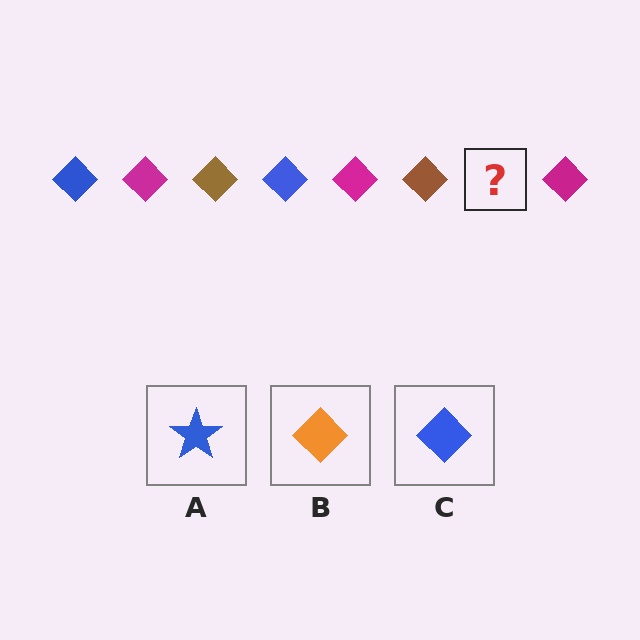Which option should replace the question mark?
Option C.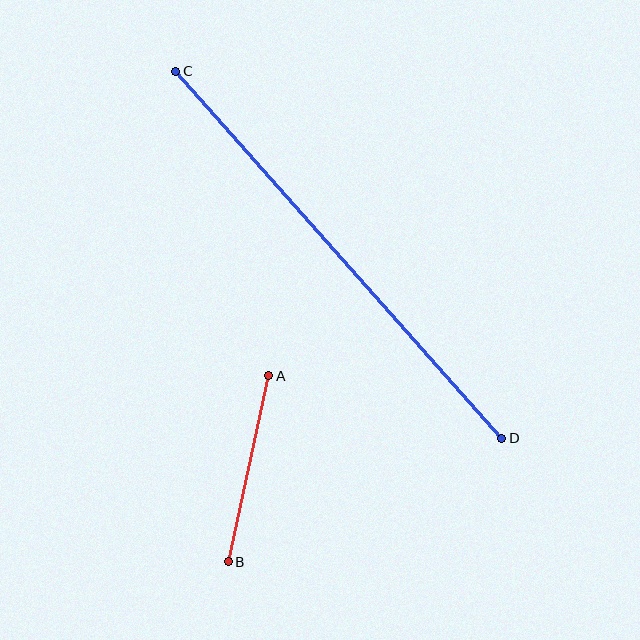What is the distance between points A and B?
The distance is approximately 191 pixels.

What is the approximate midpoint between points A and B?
The midpoint is at approximately (248, 469) pixels.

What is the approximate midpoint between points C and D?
The midpoint is at approximately (339, 255) pixels.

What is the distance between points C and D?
The distance is approximately 491 pixels.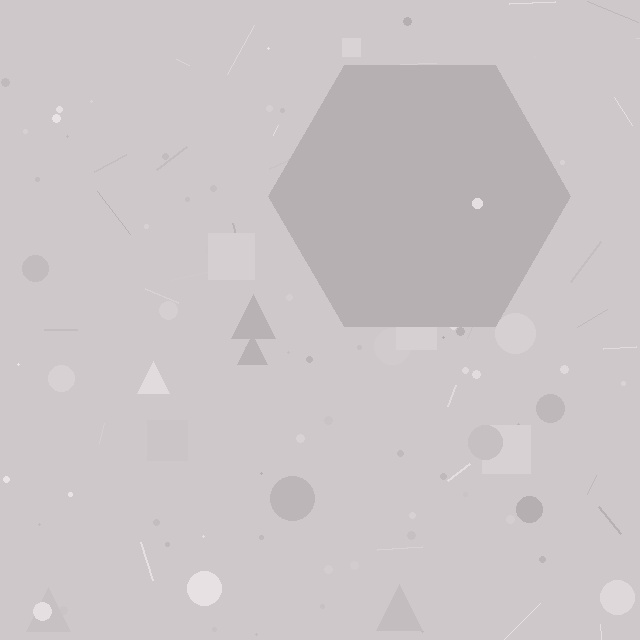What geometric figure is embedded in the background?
A hexagon is embedded in the background.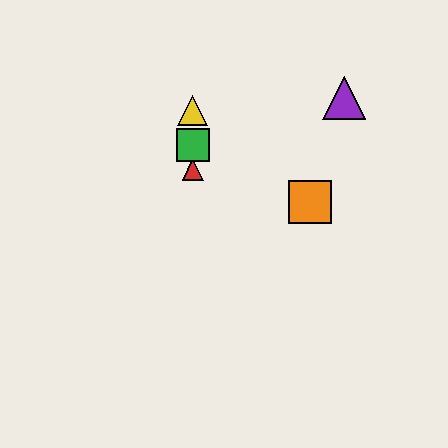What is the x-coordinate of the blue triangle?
The blue triangle is at x≈193.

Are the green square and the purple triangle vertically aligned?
No, the green square is at x≈193 and the purple triangle is at x≈344.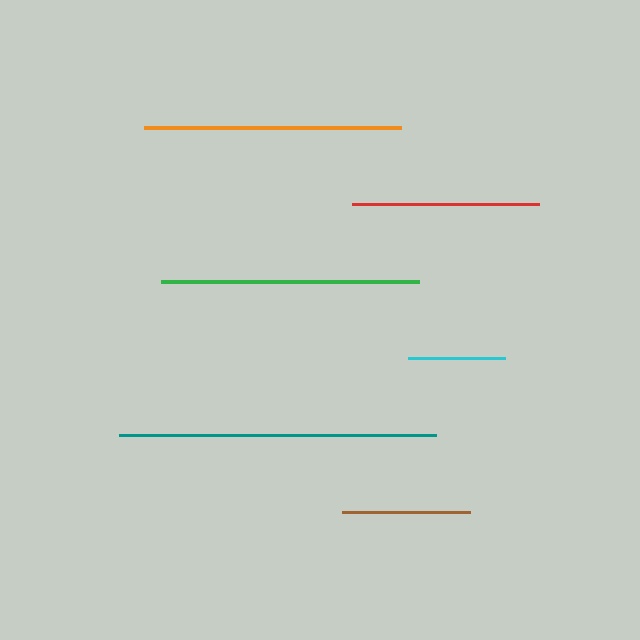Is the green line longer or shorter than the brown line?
The green line is longer than the brown line.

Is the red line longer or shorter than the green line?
The green line is longer than the red line.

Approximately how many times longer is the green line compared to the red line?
The green line is approximately 1.4 times the length of the red line.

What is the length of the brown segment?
The brown segment is approximately 128 pixels long.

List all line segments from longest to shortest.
From longest to shortest: teal, green, orange, red, brown, cyan.